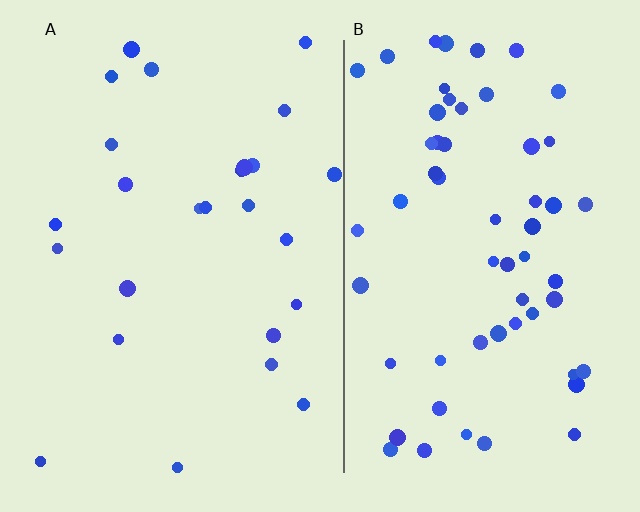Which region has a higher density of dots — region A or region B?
B (the right).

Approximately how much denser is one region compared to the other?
Approximately 2.3× — region B over region A.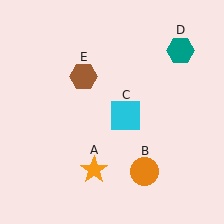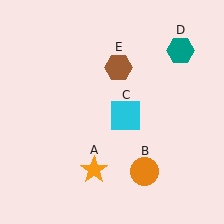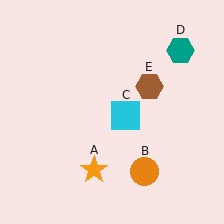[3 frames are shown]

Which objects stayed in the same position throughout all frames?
Orange star (object A) and orange circle (object B) and cyan square (object C) and teal hexagon (object D) remained stationary.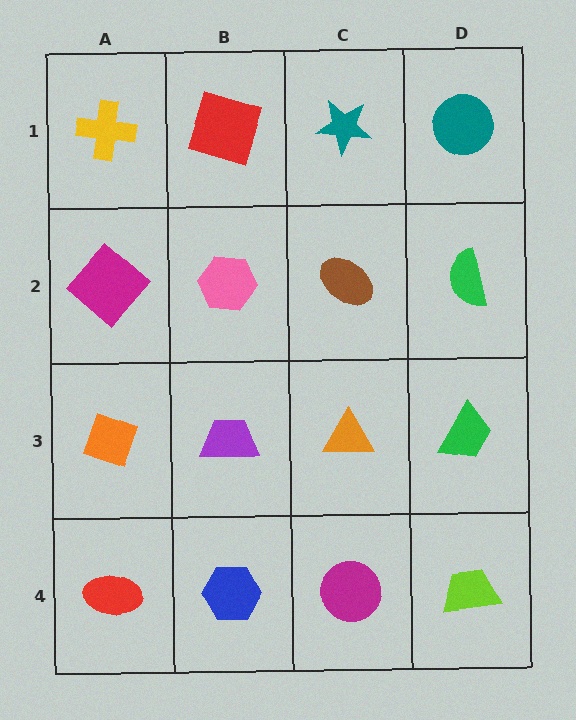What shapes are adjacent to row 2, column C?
A teal star (row 1, column C), an orange triangle (row 3, column C), a pink hexagon (row 2, column B), a green semicircle (row 2, column D).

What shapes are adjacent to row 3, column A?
A magenta diamond (row 2, column A), a red ellipse (row 4, column A), a purple trapezoid (row 3, column B).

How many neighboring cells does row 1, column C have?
3.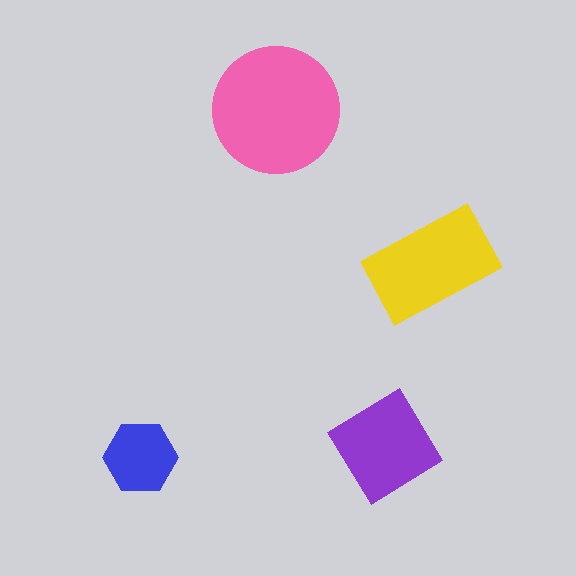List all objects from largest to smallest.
The pink circle, the yellow rectangle, the purple diamond, the blue hexagon.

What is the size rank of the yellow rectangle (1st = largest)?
2nd.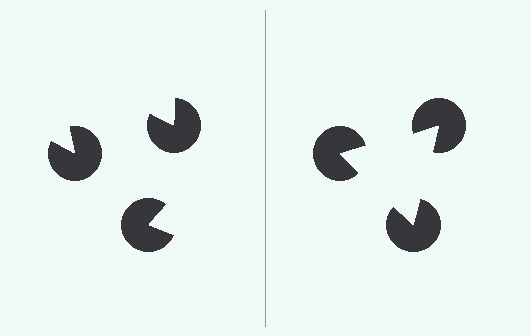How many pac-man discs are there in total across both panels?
6 — 3 on each side.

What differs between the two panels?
The pac-man discs are positioned identically on both sides; only the wedge orientations differ. On the right they align to a triangle; on the left they are misaligned.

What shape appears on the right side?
An illusory triangle.